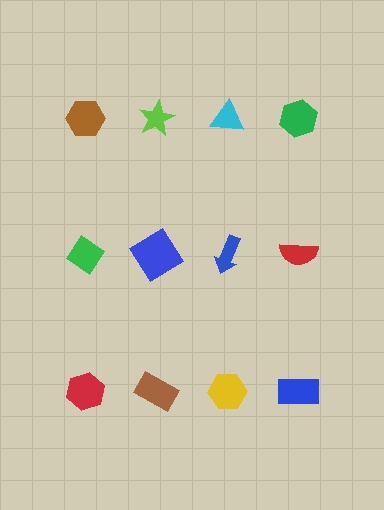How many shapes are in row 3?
4 shapes.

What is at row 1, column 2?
A lime star.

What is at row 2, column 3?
A blue arrow.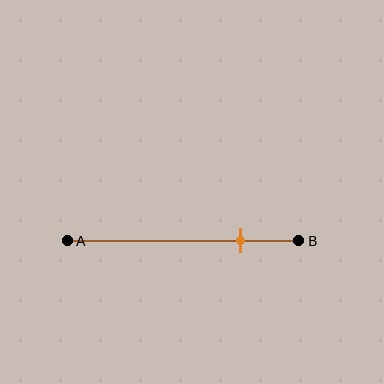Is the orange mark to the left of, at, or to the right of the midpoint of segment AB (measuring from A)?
The orange mark is to the right of the midpoint of segment AB.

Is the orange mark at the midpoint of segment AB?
No, the mark is at about 75% from A, not at the 50% midpoint.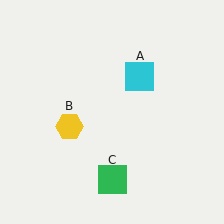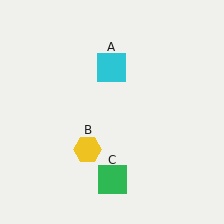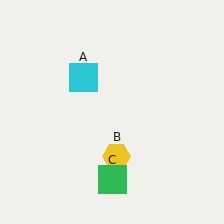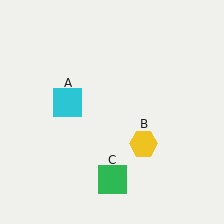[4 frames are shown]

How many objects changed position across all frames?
2 objects changed position: cyan square (object A), yellow hexagon (object B).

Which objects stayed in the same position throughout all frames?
Green square (object C) remained stationary.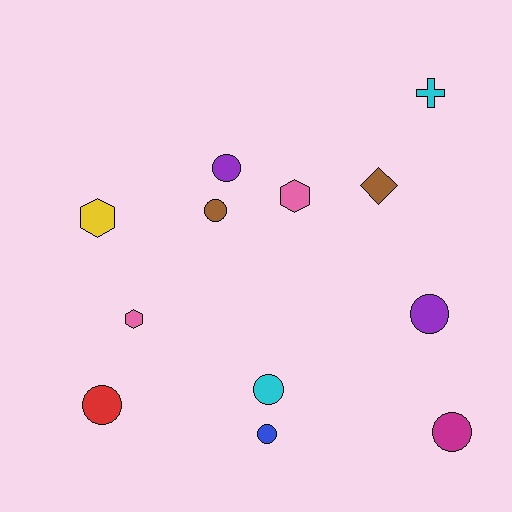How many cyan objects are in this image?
There are 2 cyan objects.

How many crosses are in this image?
There is 1 cross.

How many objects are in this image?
There are 12 objects.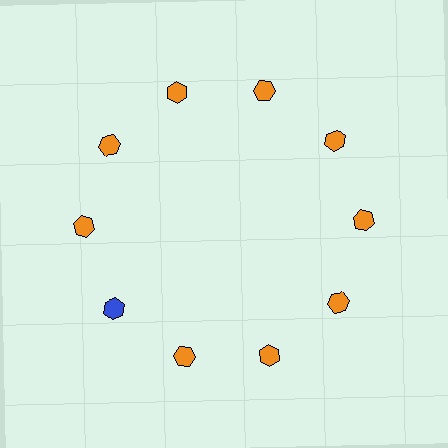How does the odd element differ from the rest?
It has a different color: blue instead of orange.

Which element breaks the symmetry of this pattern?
The blue hexagon at roughly the 8 o'clock position breaks the symmetry. All other shapes are orange hexagons.